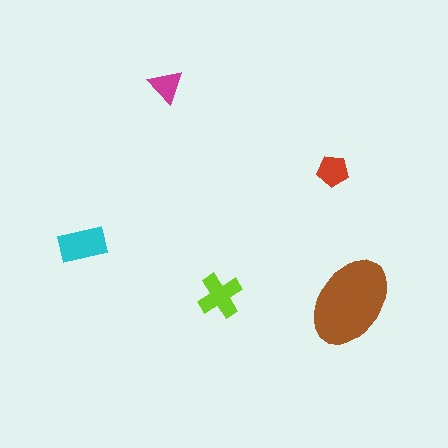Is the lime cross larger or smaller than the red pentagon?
Larger.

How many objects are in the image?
There are 5 objects in the image.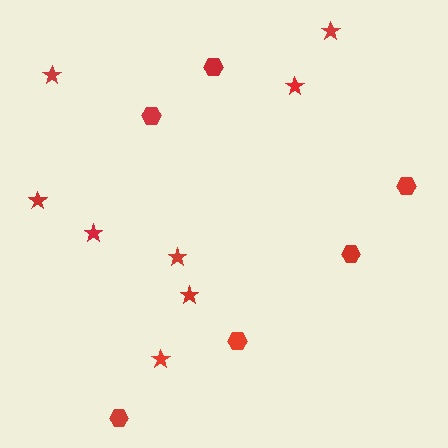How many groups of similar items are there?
There are 2 groups: one group of stars (8) and one group of hexagons (6).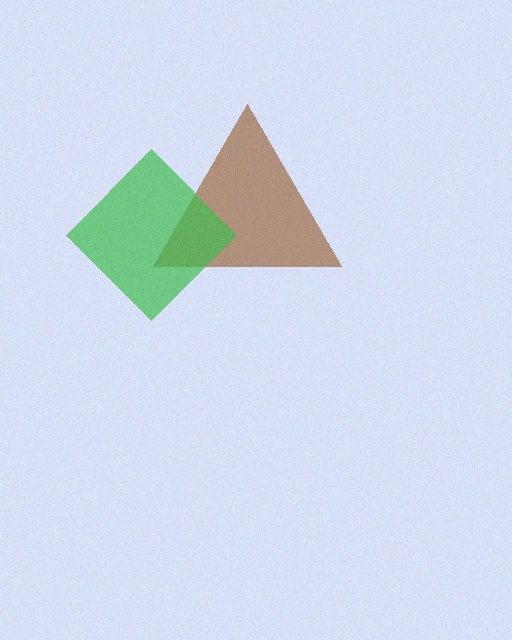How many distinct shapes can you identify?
There are 2 distinct shapes: a brown triangle, a green diamond.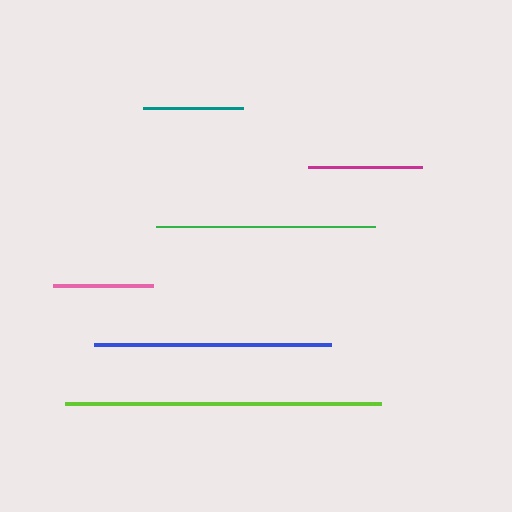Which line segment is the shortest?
The teal line is the shortest at approximately 99 pixels.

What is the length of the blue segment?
The blue segment is approximately 237 pixels long.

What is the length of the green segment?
The green segment is approximately 219 pixels long.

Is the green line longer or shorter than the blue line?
The blue line is longer than the green line.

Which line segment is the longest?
The lime line is the longest at approximately 316 pixels.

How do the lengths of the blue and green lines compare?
The blue and green lines are approximately the same length.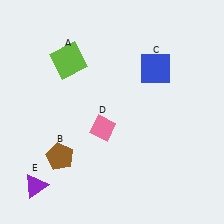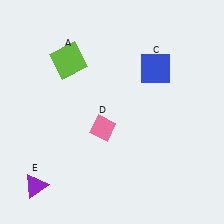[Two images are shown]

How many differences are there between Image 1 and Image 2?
There is 1 difference between the two images.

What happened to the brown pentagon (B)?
The brown pentagon (B) was removed in Image 2. It was in the bottom-left area of Image 1.